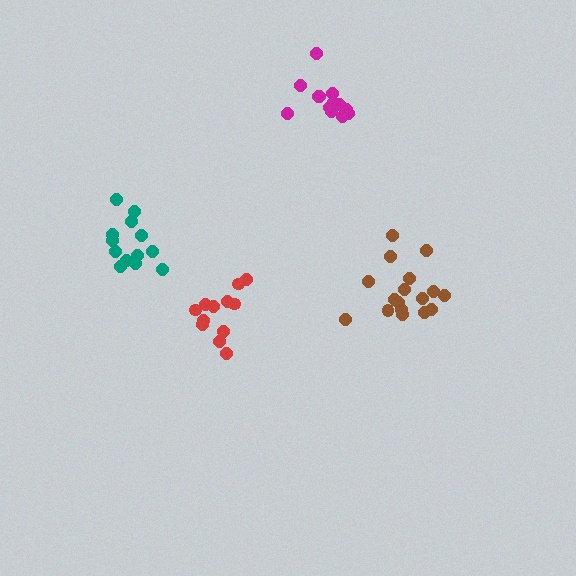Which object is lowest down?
The red cluster is bottommost.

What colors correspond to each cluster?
The clusters are colored: magenta, red, brown, teal.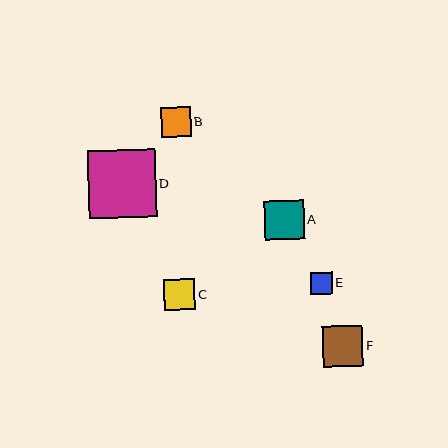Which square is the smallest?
Square E is the smallest with a size of approximately 22 pixels.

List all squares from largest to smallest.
From largest to smallest: D, F, A, C, B, E.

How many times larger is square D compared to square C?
Square D is approximately 2.2 times the size of square C.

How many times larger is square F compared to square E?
Square F is approximately 1.9 times the size of square E.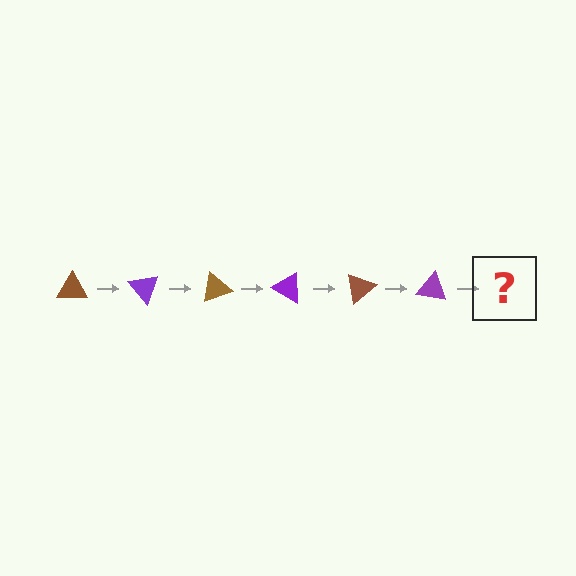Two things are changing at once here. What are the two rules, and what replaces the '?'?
The two rules are that it rotates 50 degrees each step and the color cycles through brown and purple. The '?' should be a brown triangle, rotated 300 degrees from the start.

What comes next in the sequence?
The next element should be a brown triangle, rotated 300 degrees from the start.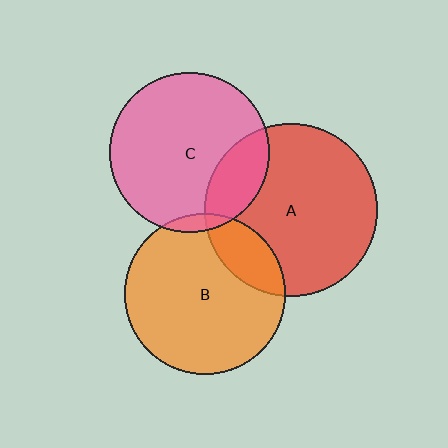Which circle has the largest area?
Circle A (red).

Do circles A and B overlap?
Yes.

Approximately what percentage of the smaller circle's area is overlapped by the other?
Approximately 20%.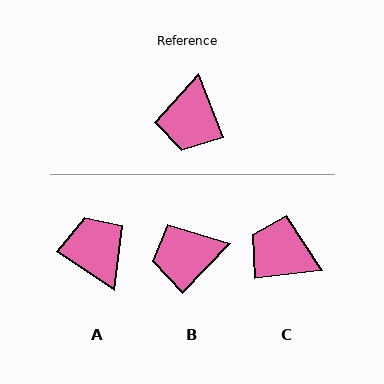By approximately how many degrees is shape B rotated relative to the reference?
Approximately 65 degrees clockwise.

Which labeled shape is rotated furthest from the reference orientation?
A, about 146 degrees away.